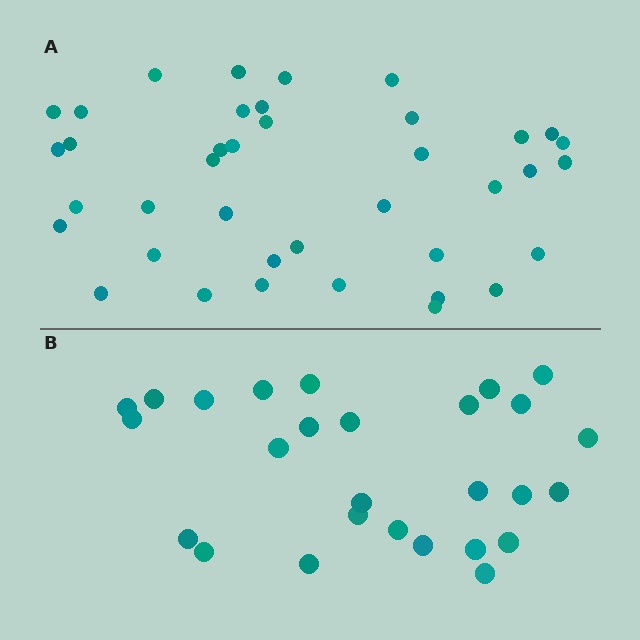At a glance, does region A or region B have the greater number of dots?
Region A (the top region) has more dots.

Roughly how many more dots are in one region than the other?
Region A has roughly 12 or so more dots than region B.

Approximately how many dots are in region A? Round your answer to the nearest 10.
About 40 dots. (The exact count is 39, which rounds to 40.)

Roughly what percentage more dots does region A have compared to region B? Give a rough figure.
About 45% more.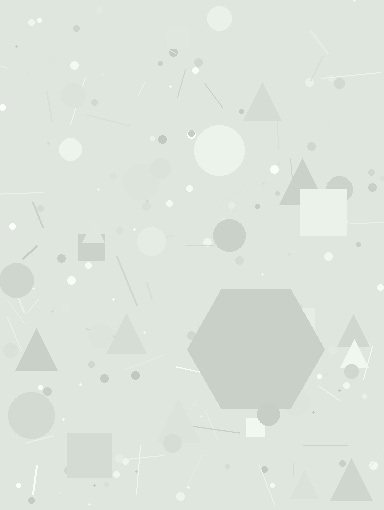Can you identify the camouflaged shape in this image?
The camouflaged shape is a hexagon.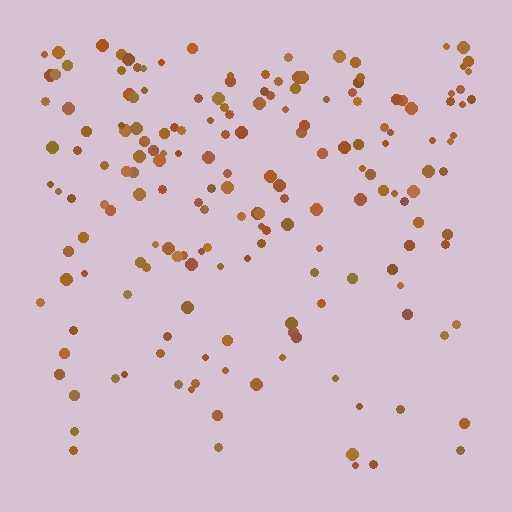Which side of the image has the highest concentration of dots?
The top.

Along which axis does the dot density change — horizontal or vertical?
Vertical.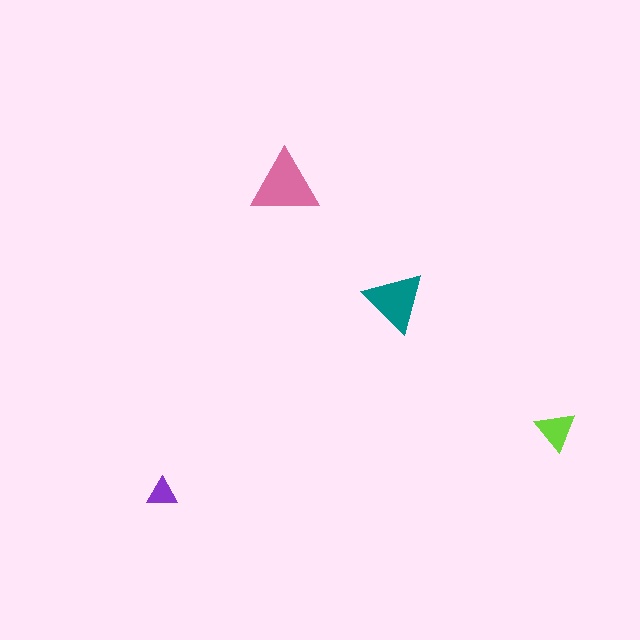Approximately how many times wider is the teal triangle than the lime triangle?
About 1.5 times wider.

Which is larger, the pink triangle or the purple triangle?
The pink one.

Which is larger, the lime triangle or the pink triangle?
The pink one.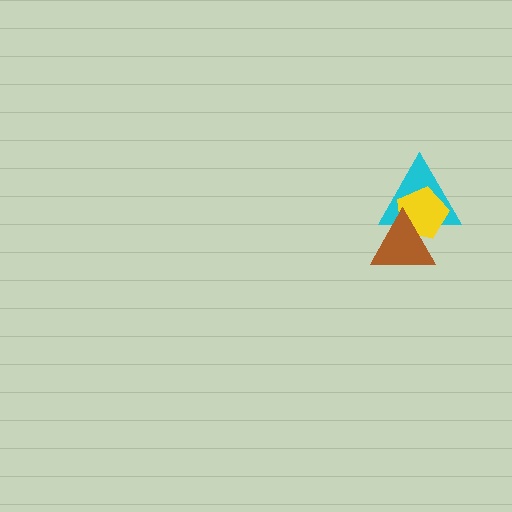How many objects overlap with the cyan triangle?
2 objects overlap with the cyan triangle.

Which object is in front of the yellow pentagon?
The brown triangle is in front of the yellow pentagon.